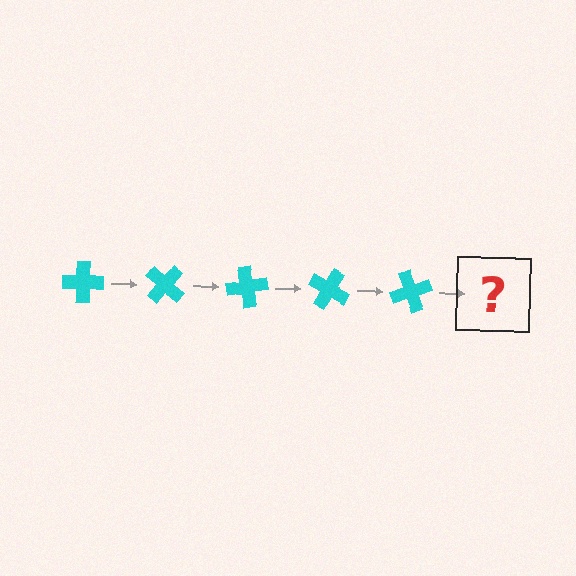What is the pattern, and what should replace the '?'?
The pattern is that the cross rotates 40 degrees each step. The '?' should be a cyan cross rotated 200 degrees.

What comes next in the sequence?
The next element should be a cyan cross rotated 200 degrees.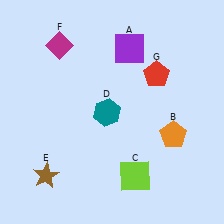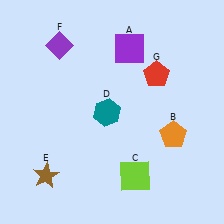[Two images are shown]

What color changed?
The diamond (F) changed from magenta in Image 1 to purple in Image 2.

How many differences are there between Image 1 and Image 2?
There is 1 difference between the two images.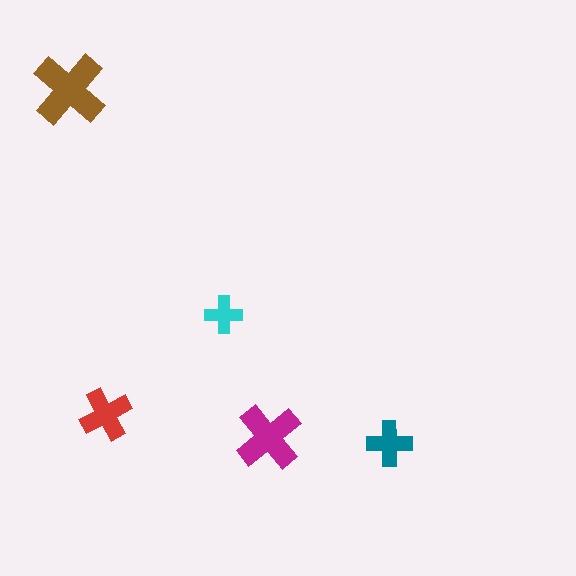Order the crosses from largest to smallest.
the brown one, the magenta one, the red one, the teal one, the cyan one.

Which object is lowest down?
The teal cross is bottommost.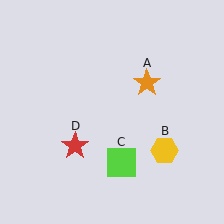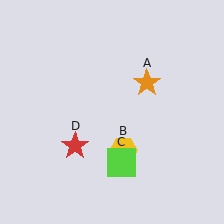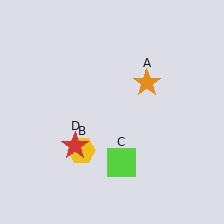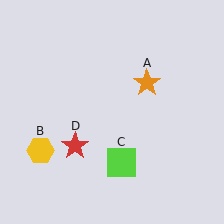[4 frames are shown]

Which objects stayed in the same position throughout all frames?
Orange star (object A) and lime square (object C) and red star (object D) remained stationary.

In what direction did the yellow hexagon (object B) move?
The yellow hexagon (object B) moved left.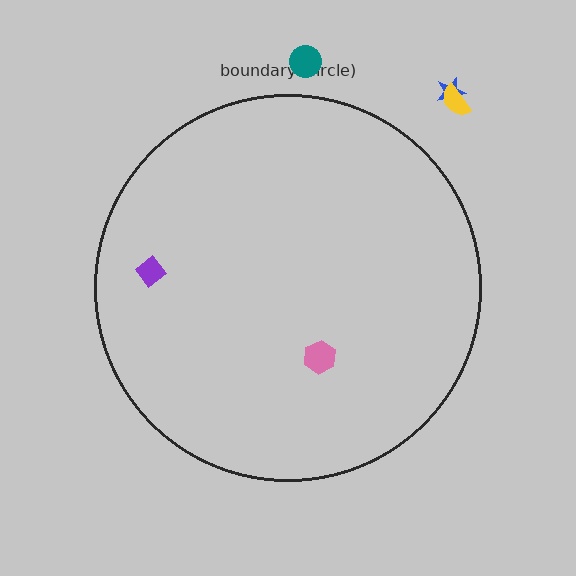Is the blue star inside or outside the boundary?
Outside.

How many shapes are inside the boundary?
2 inside, 3 outside.